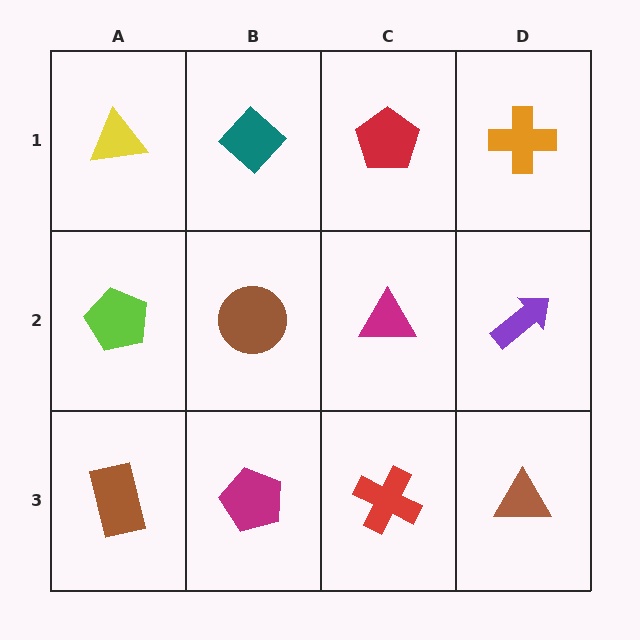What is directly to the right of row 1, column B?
A red pentagon.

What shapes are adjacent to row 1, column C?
A magenta triangle (row 2, column C), a teal diamond (row 1, column B), an orange cross (row 1, column D).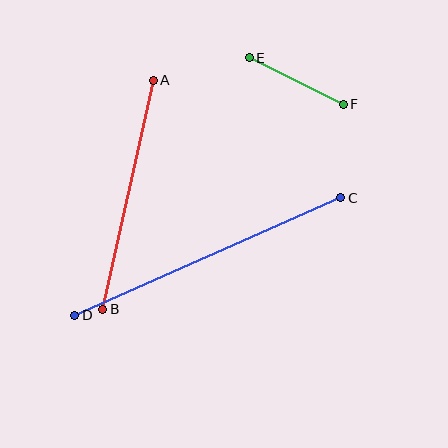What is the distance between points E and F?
The distance is approximately 105 pixels.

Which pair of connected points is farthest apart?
Points C and D are farthest apart.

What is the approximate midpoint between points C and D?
The midpoint is at approximately (208, 257) pixels.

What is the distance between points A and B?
The distance is approximately 235 pixels.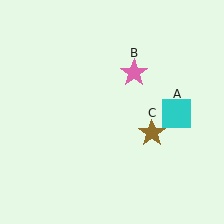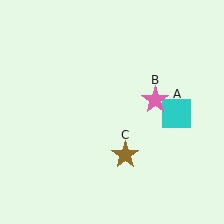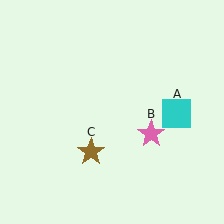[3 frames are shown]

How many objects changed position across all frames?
2 objects changed position: pink star (object B), brown star (object C).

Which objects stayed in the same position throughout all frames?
Cyan square (object A) remained stationary.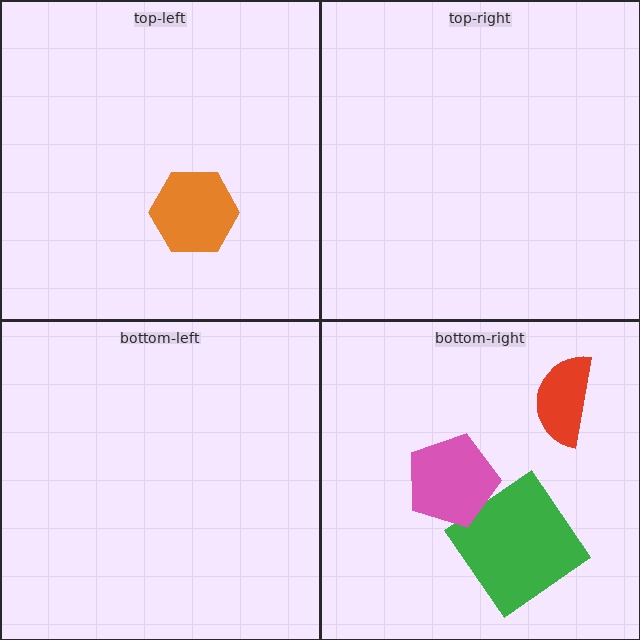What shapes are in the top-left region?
The orange hexagon.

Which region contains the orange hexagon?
The top-left region.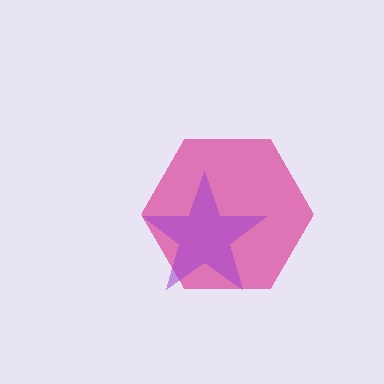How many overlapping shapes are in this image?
There are 2 overlapping shapes in the image.